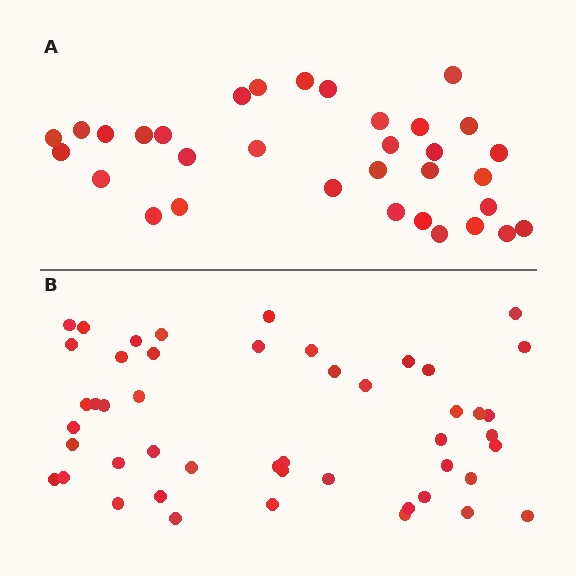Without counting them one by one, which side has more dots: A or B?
Region B (the bottom region) has more dots.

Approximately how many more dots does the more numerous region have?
Region B has approximately 15 more dots than region A.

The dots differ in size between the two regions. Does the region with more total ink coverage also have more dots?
No. Region A has more total ink coverage because its dots are larger, but region B actually contains more individual dots. Total area can be misleading — the number of items is what matters here.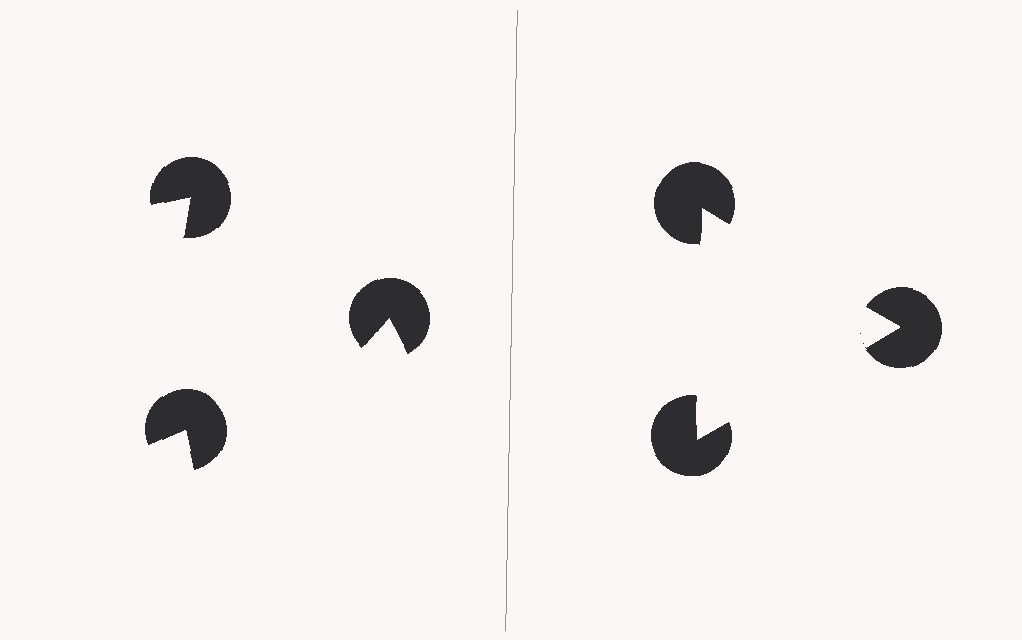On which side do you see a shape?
An illusory triangle appears on the right side. On the left side the wedge cuts are rotated, so no coherent shape forms.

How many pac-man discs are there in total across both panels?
6 — 3 on each side.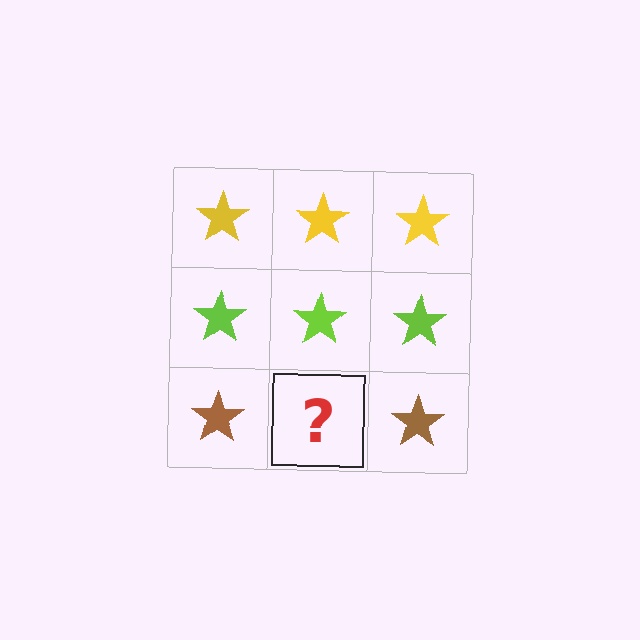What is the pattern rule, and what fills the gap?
The rule is that each row has a consistent color. The gap should be filled with a brown star.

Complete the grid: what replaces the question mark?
The question mark should be replaced with a brown star.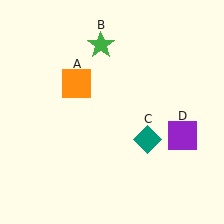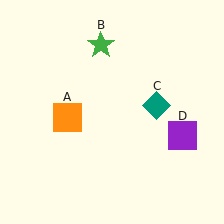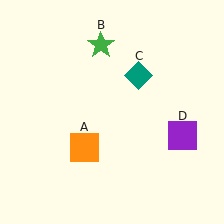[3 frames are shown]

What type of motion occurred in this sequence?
The orange square (object A), teal diamond (object C) rotated counterclockwise around the center of the scene.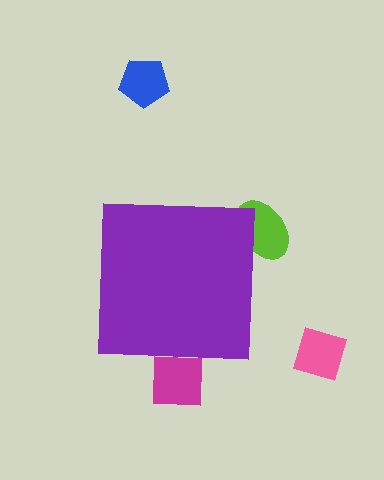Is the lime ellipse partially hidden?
Yes, the lime ellipse is partially hidden behind the purple square.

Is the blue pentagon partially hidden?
No, the blue pentagon is fully visible.